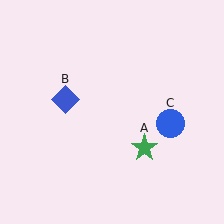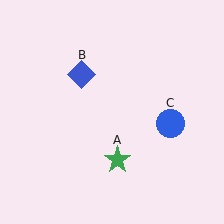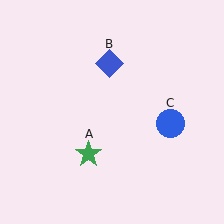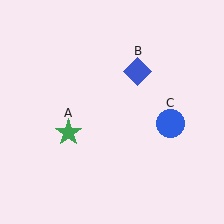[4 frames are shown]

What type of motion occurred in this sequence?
The green star (object A), blue diamond (object B) rotated clockwise around the center of the scene.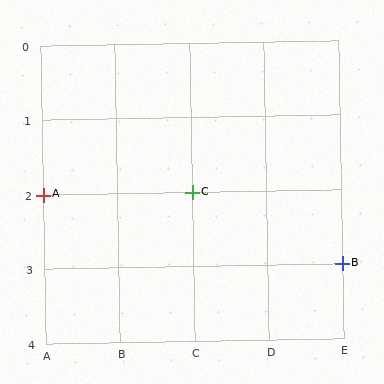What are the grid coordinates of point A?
Point A is at grid coordinates (A, 2).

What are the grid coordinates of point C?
Point C is at grid coordinates (C, 2).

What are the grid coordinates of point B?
Point B is at grid coordinates (E, 3).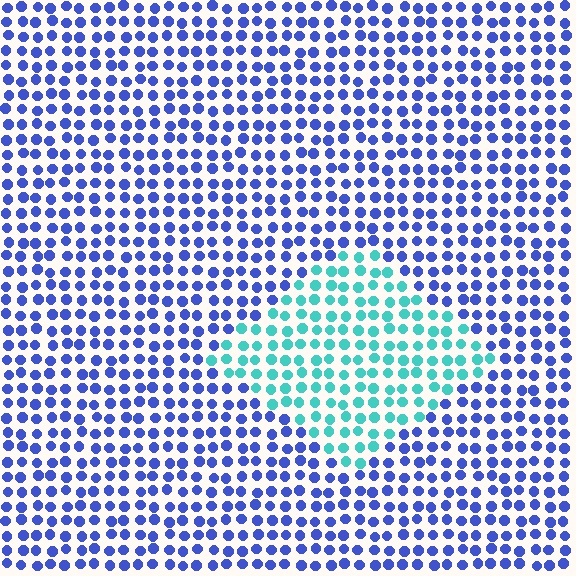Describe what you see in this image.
The image is filled with small blue elements in a uniform arrangement. A diamond-shaped region is visible where the elements are tinted to a slightly different hue, forming a subtle color boundary.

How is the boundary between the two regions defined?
The boundary is defined purely by a slight shift in hue (about 58 degrees). Spacing, size, and orientation are identical on both sides.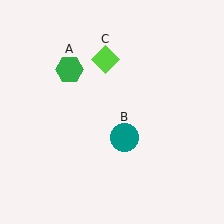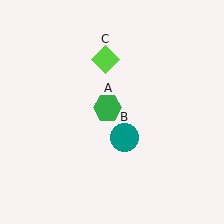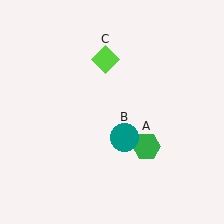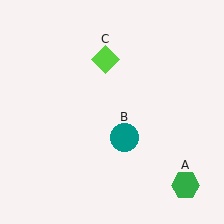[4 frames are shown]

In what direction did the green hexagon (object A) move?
The green hexagon (object A) moved down and to the right.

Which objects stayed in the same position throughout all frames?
Teal circle (object B) and lime diamond (object C) remained stationary.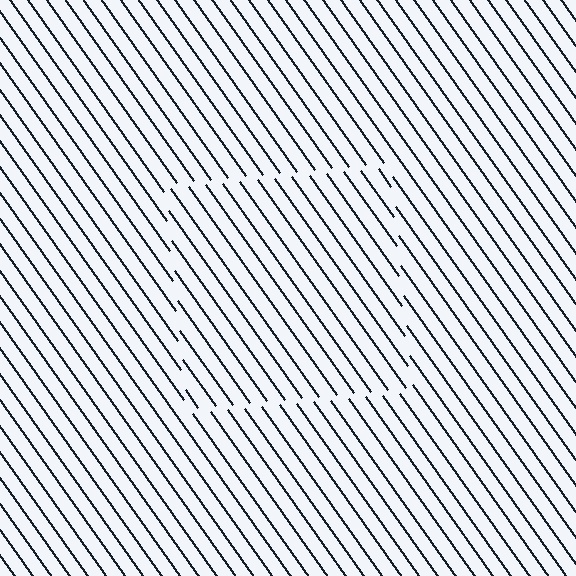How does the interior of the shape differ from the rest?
The interior of the shape contains the same grating, shifted by half a period — the contour is defined by the phase discontinuity where line-ends from the inner and outer gratings abut.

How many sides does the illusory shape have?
4 sides — the line-ends trace a square.